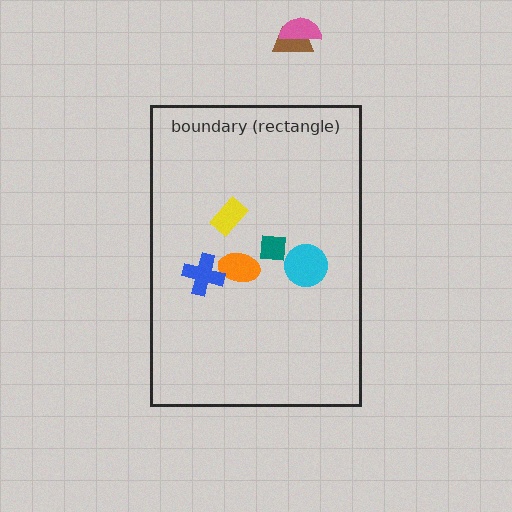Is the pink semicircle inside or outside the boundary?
Outside.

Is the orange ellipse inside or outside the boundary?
Inside.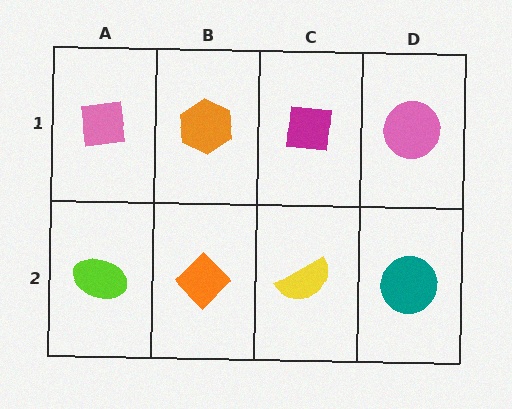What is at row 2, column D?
A teal circle.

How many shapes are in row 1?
4 shapes.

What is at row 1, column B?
An orange hexagon.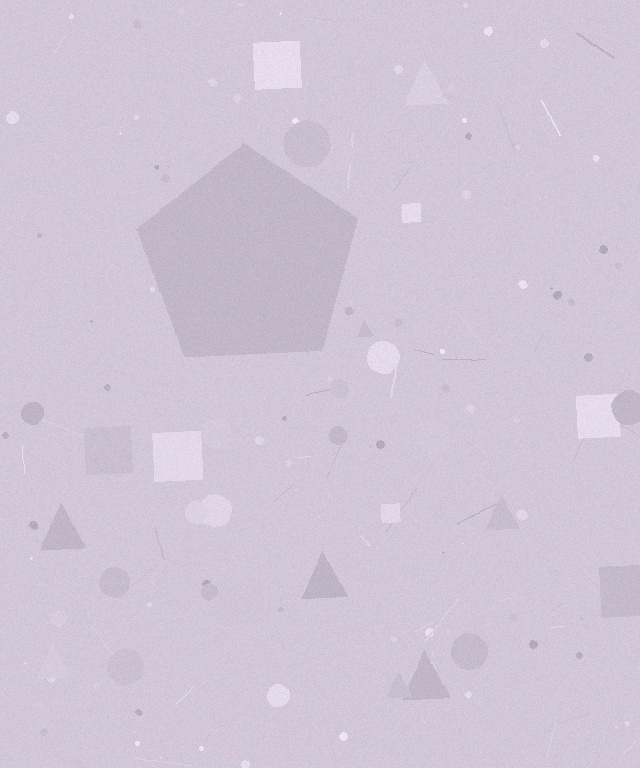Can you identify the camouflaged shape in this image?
The camouflaged shape is a pentagon.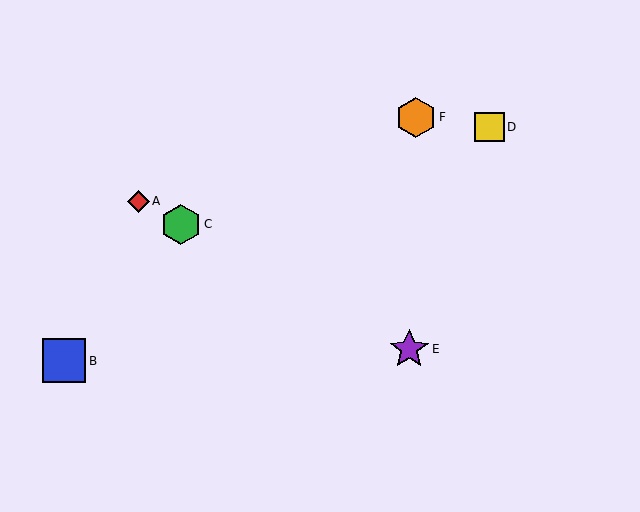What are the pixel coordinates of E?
Object E is at (409, 349).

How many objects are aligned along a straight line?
3 objects (A, C, E) are aligned along a straight line.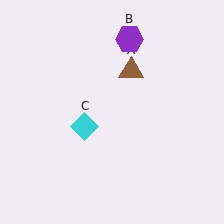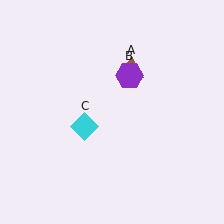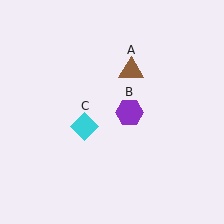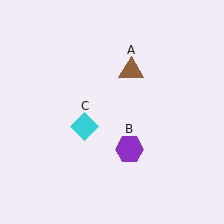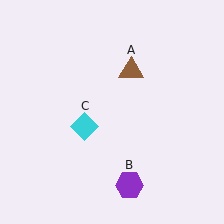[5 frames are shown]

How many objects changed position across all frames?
1 object changed position: purple hexagon (object B).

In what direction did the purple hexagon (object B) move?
The purple hexagon (object B) moved down.